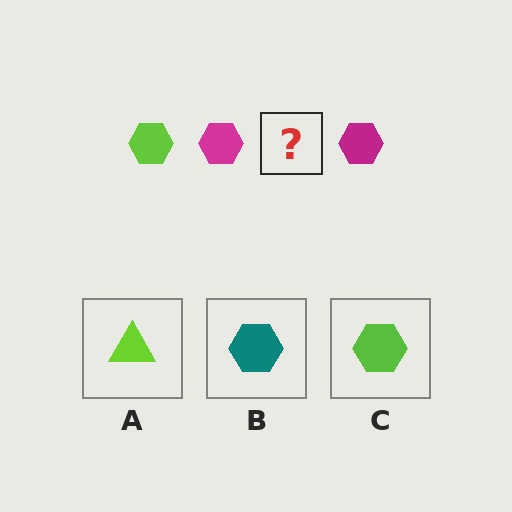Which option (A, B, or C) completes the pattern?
C.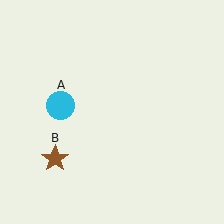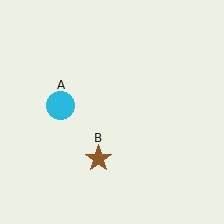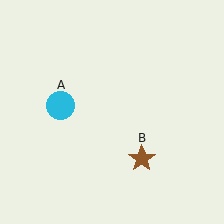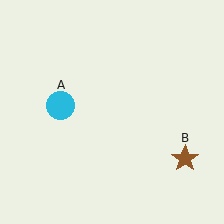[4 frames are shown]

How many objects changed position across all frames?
1 object changed position: brown star (object B).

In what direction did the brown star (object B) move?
The brown star (object B) moved right.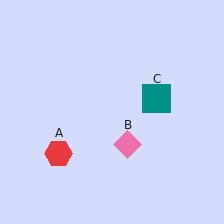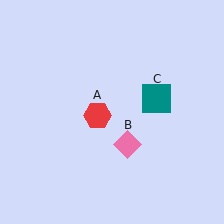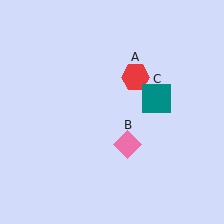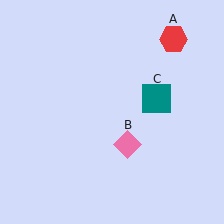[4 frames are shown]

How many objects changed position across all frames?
1 object changed position: red hexagon (object A).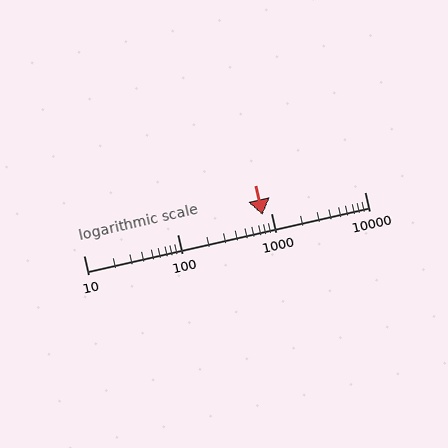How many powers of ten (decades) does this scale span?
The scale spans 3 decades, from 10 to 10000.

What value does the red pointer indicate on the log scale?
The pointer indicates approximately 810.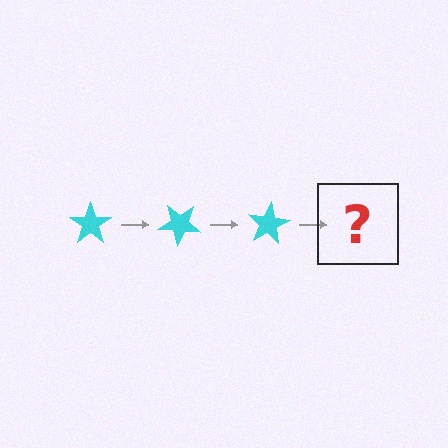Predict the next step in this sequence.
The next step is a cyan star rotated 120 degrees.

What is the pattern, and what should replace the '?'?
The pattern is that the star rotates 40 degrees each step. The '?' should be a cyan star rotated 120 degrees.